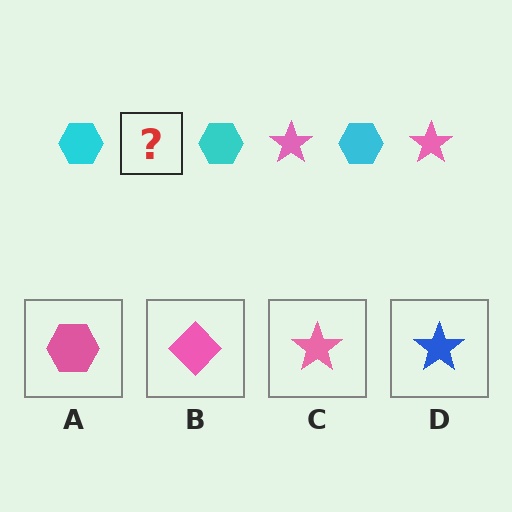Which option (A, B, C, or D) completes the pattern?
C.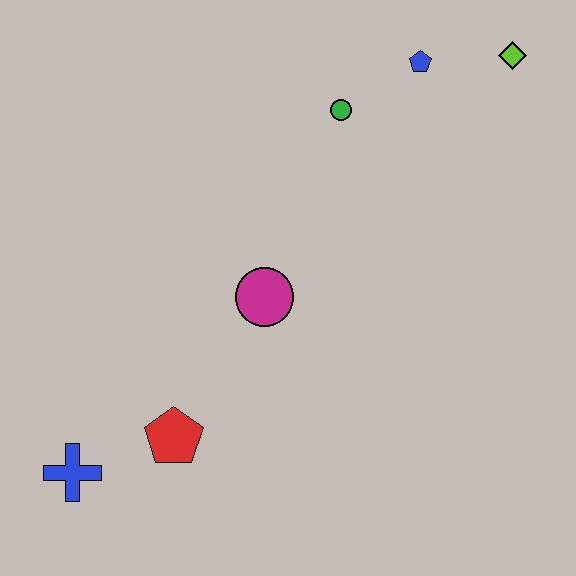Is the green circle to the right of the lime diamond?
No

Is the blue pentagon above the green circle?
Yes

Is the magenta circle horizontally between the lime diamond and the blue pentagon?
No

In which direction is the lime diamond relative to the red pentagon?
The lime diamond is above the red pentagon.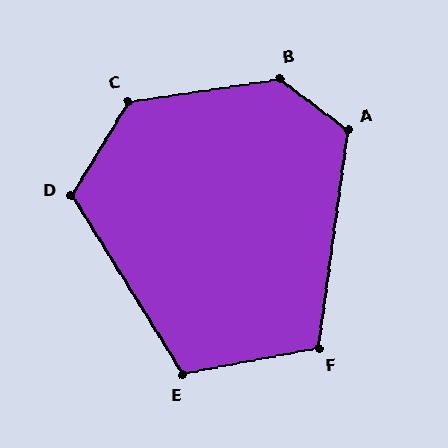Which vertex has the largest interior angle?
B, at approximately 135 degrees.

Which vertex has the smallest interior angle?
F, at approximately 109 degrees.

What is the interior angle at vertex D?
Approximately 117 degrees (obtuse).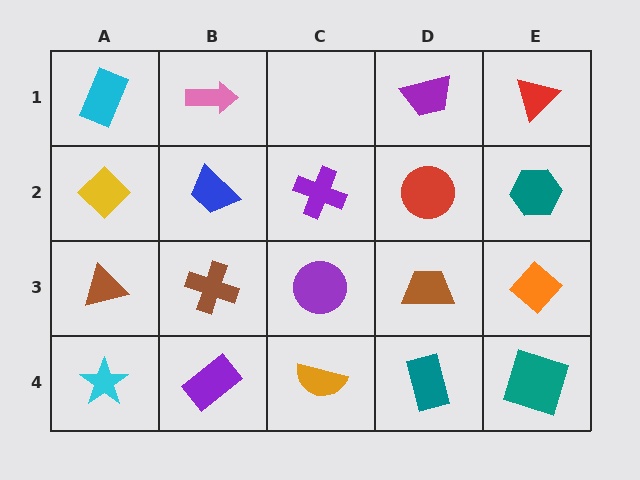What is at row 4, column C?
An orange semicircle.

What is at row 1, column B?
A pink arrow.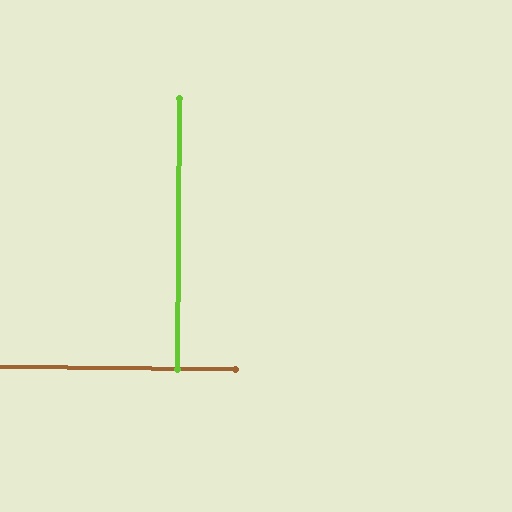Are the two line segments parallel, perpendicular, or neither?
Perpendicular — they meet at approximately 90°.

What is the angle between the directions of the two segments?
Approximately 90 degrees.